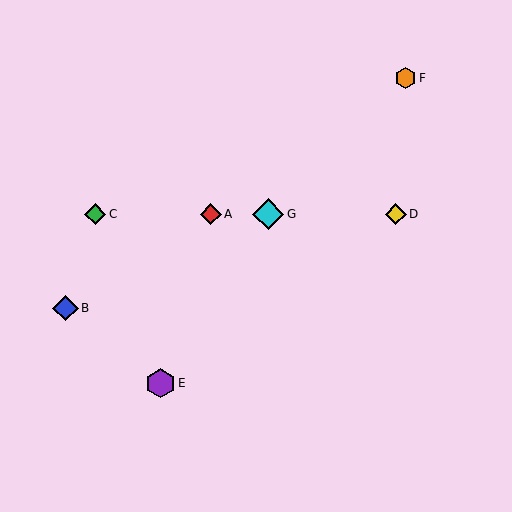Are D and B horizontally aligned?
No, D is at y≈214 and B is at y≈308.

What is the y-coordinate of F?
Object F is at y≈78.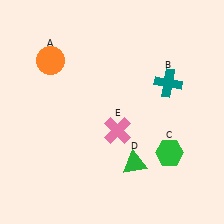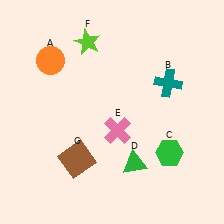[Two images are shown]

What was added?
A lime star (F), a brown square (G) were added in Image 2.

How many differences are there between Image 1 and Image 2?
There are 2 differences between the two images.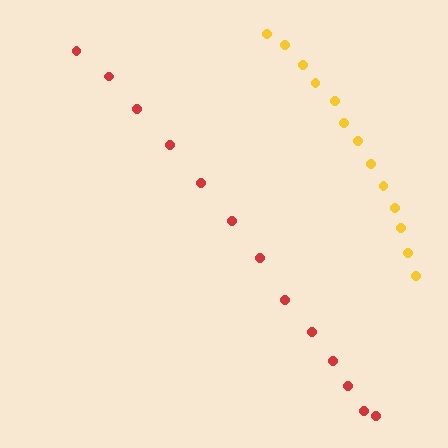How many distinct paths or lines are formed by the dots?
There are 2 distinct paths.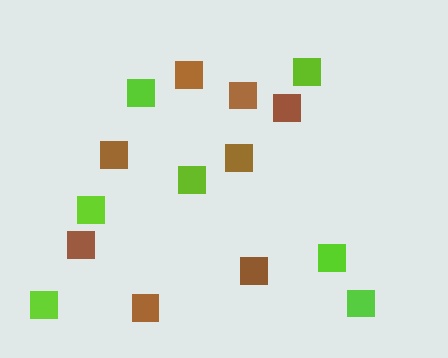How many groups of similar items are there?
There are 2 groups: one group of brown squares (8) and one group of lime squares (7).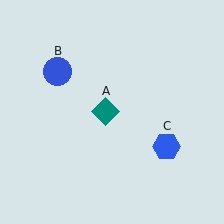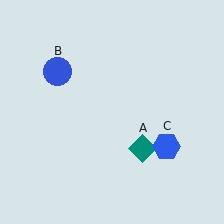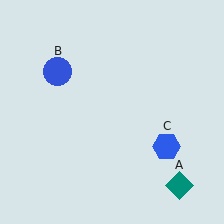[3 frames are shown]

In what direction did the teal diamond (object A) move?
The teal diamond (object A) moved down and to the right.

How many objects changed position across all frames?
1 object changed position: teal diamond (object A).